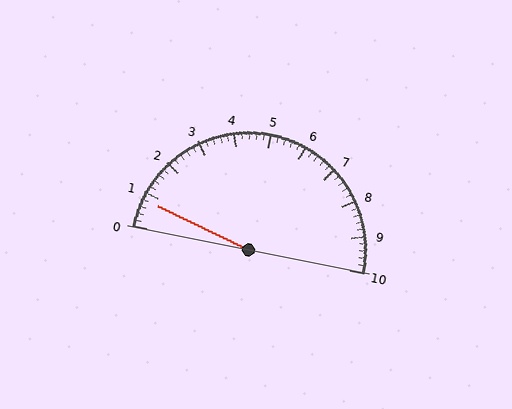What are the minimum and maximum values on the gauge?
The gauge ranges from 0 to 10.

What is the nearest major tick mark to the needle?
The nearest major tick mark is 1.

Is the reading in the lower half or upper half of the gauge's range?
The reading is in the lower half of the range (0 to 10).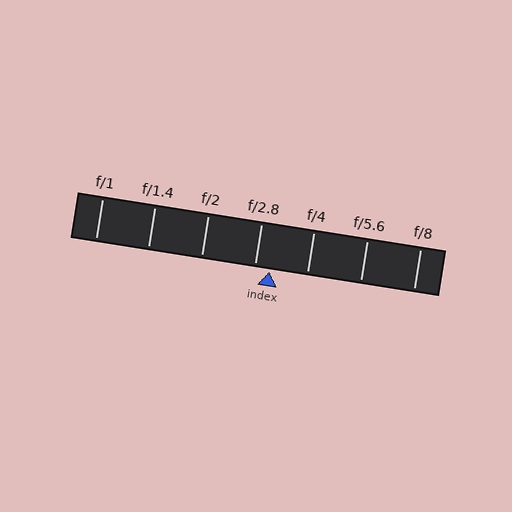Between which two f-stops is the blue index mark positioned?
The index mark is between f/2.8 and f/4.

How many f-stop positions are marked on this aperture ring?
There are 7 f-stop positions marked.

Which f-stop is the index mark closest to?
The index mark is closest to f/2.8.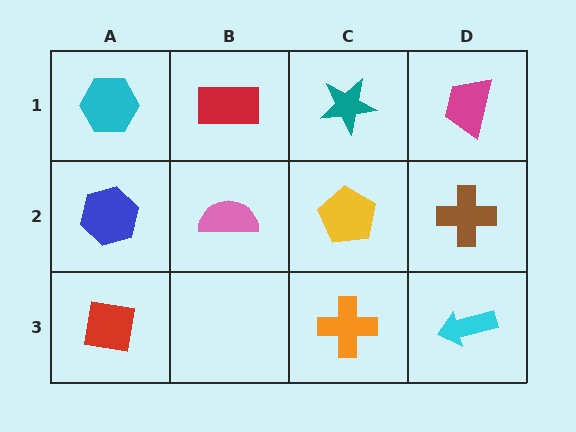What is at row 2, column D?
A brown cross.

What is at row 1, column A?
A cyan hexagon.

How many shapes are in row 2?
4 shapes.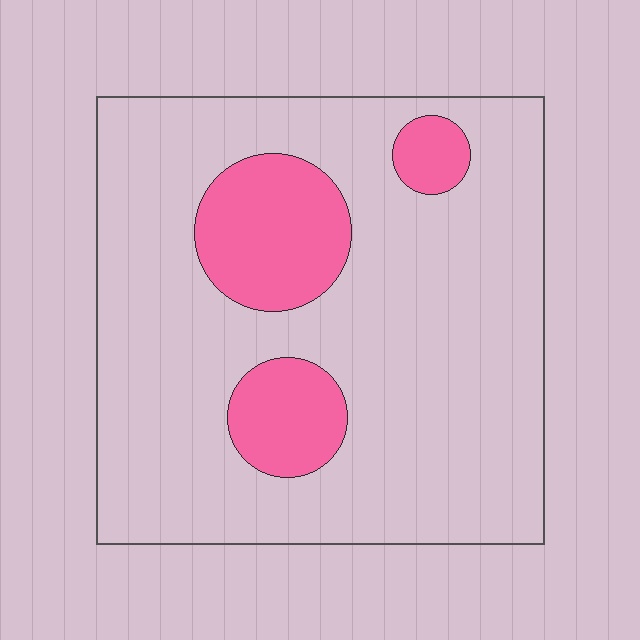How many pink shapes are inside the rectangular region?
3.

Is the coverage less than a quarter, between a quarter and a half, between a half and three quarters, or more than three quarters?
Less than a quarter.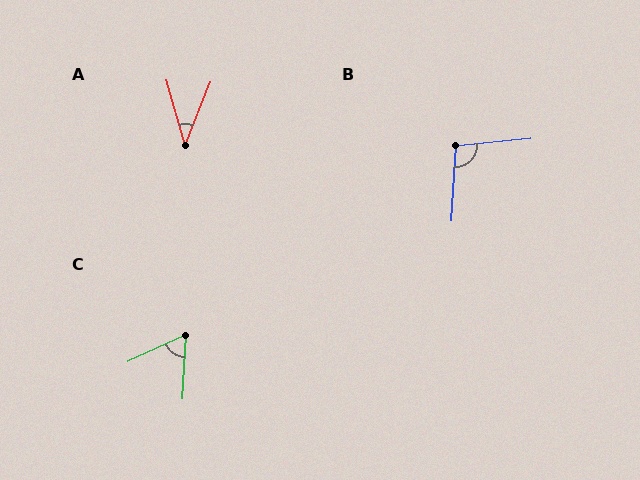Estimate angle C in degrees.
Approximately 63 degrees.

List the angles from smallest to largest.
A (37°), C (63°), B (99°).